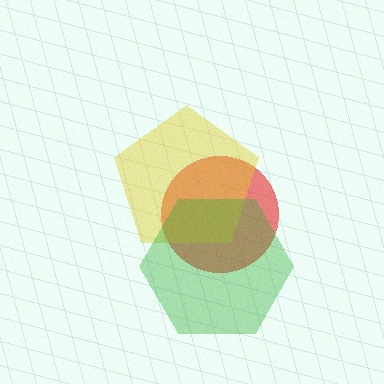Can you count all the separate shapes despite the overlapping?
Yes, there are 3 separate shapes.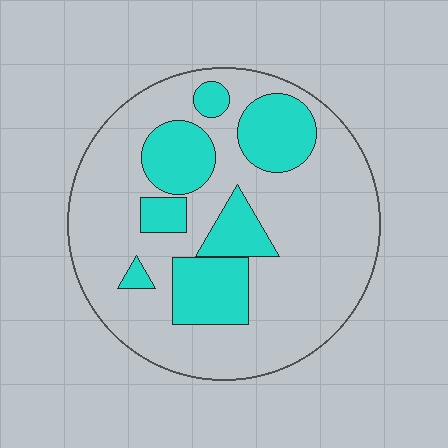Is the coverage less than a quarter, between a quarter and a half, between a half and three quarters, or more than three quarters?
Between a quarter and a half.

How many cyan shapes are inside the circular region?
7.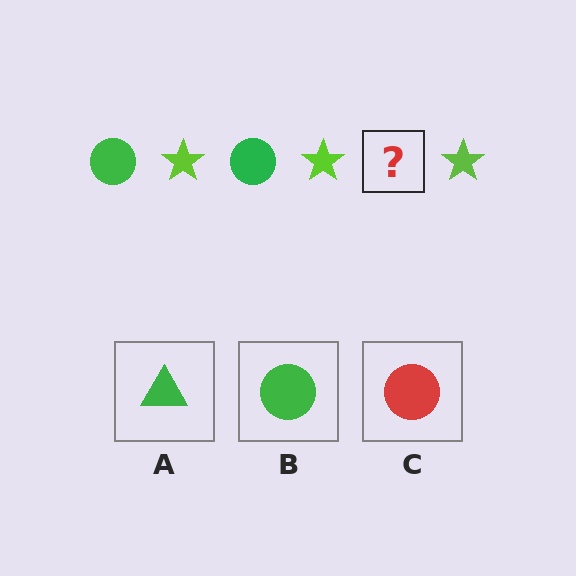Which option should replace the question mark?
Option B.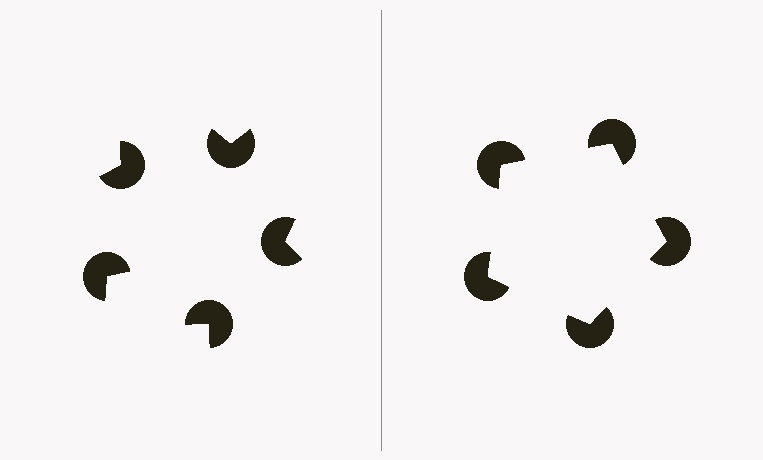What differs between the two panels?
The pac-man discs are positioned identically on both sides; only the wedge orientations differ. On the right they align to a pentagon; on the left they are misaligned.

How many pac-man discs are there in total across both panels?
10 — 5 on each side.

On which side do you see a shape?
An illusory pentagon appears on the right side. On the left side the wedge cuts are rotated, so no coherent shape forms.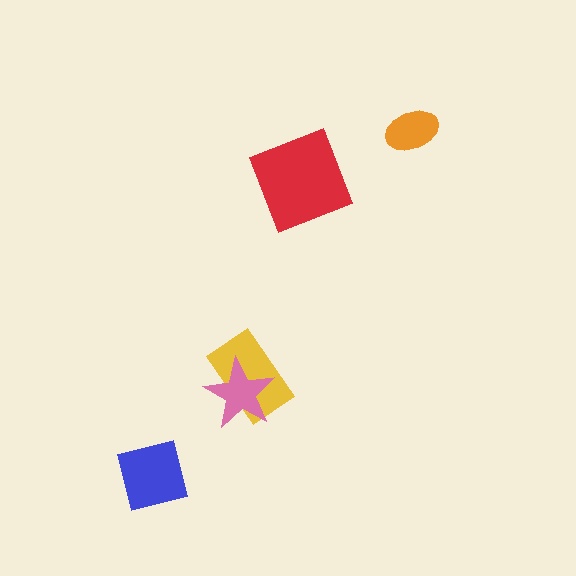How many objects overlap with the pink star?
1 object overlaps with the pink star.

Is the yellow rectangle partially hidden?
Yes, it is partially covered by another shape.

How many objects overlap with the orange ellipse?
0 objects overlap with the orange ellipse.